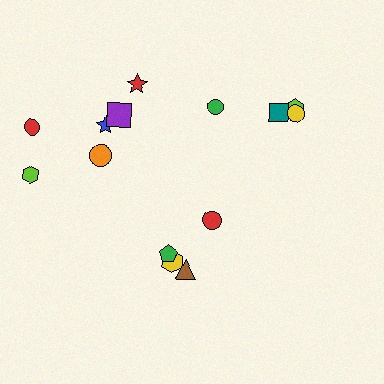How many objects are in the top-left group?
There are 6 objects.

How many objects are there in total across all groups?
There are 14 objects.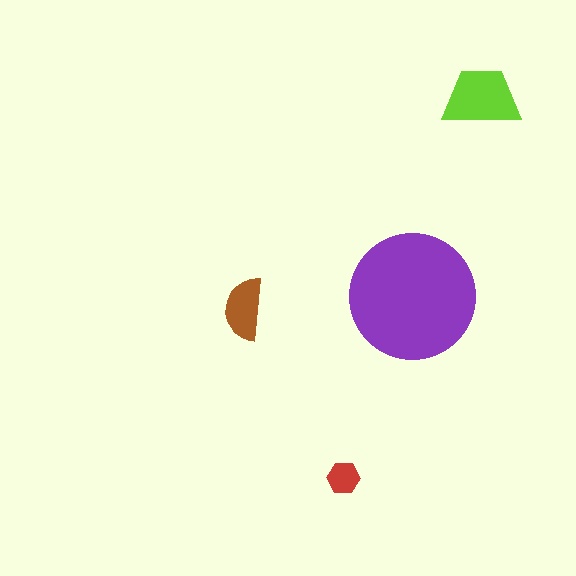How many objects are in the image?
There are 4 objects in the image.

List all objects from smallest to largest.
The red hexagon, the brown semicircle, the lime trapezoid, the purple circle.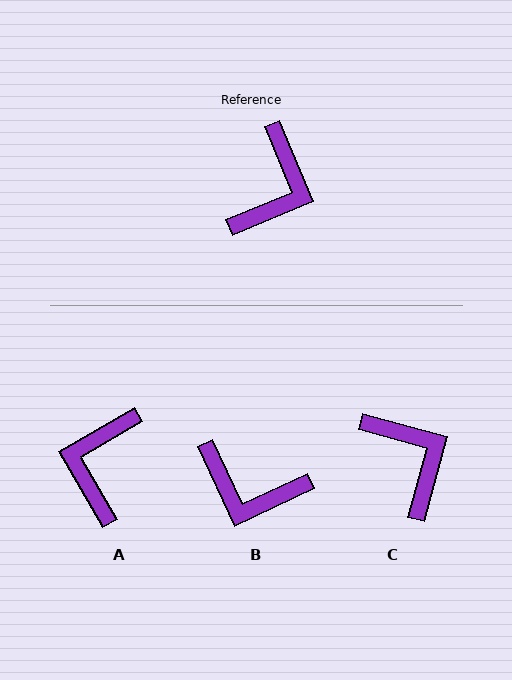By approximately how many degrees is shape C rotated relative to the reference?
Approximately 52 degrees counter-clockwise.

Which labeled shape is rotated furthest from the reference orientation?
A, about 172 degrees away.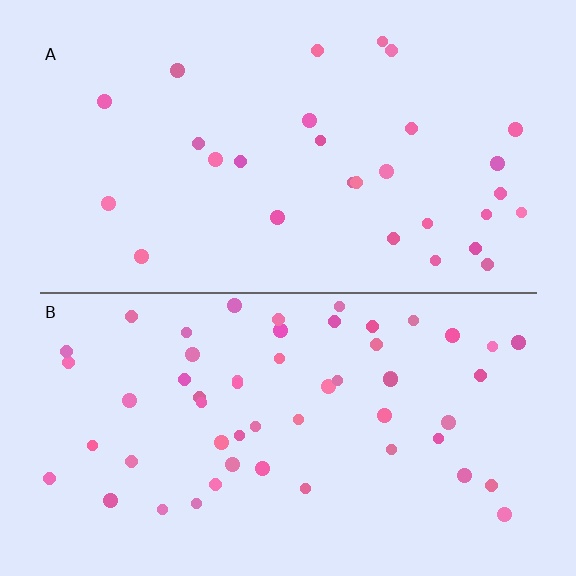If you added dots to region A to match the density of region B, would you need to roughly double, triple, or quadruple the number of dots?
Approximately double.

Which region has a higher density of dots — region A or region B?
B (the bottom).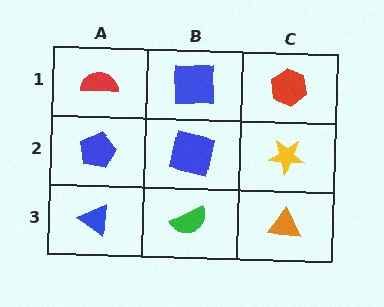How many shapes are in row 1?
3 shapes.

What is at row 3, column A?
A blue triangle.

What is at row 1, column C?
A red hexagon.